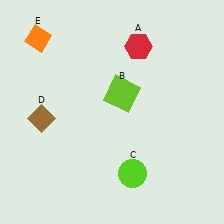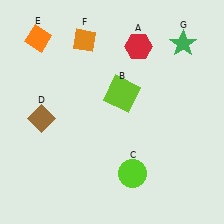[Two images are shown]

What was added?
An orange diamond (F), a green star (G) were added in Image 2.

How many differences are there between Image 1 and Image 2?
There are 2 differences between the two images.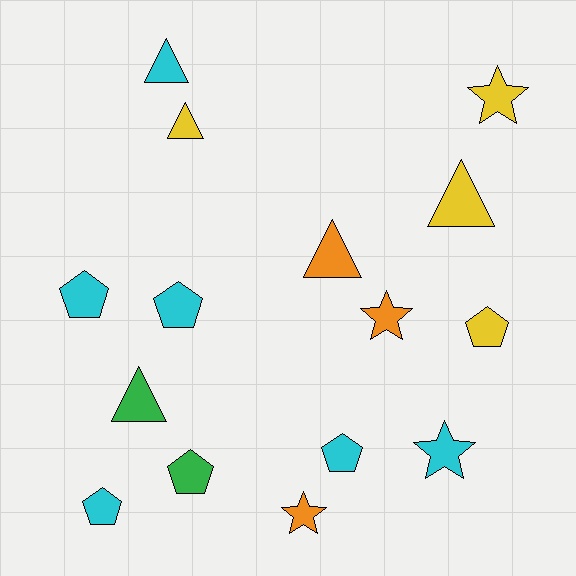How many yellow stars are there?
There is 1 yellow star.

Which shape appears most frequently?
Pentagon, with 6 objects.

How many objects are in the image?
There are 15 objects.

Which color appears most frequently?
Cyan, with 6 objects.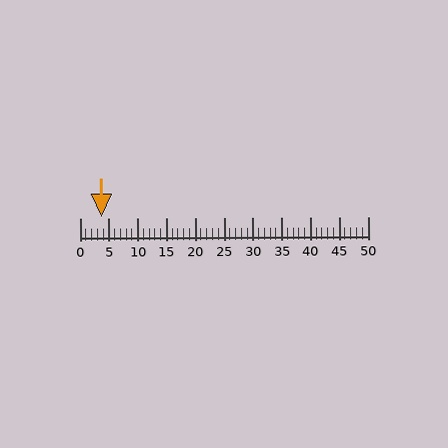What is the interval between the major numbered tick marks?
The major tick marks are spaced 5 units apart.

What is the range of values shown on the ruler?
The ruler shows values from 0 to 50.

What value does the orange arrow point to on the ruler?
The orange arrow points to approximately 4.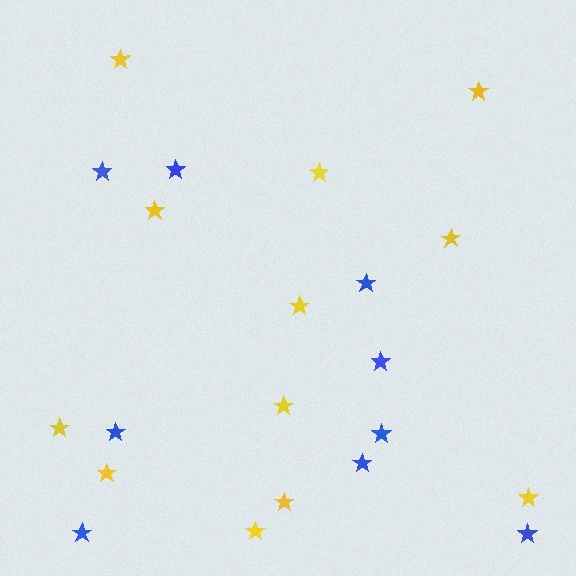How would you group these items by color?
There are 2 groups: one group of yellow stars (12) and one group of blue stars (9).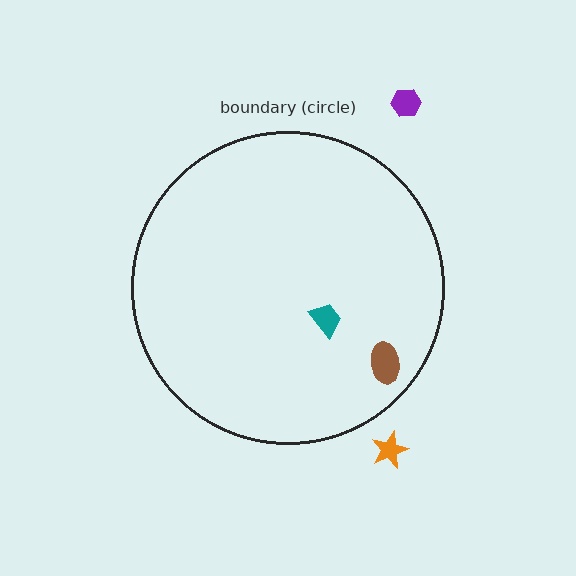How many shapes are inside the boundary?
2 inside, 2 outside.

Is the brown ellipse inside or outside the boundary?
Inside.